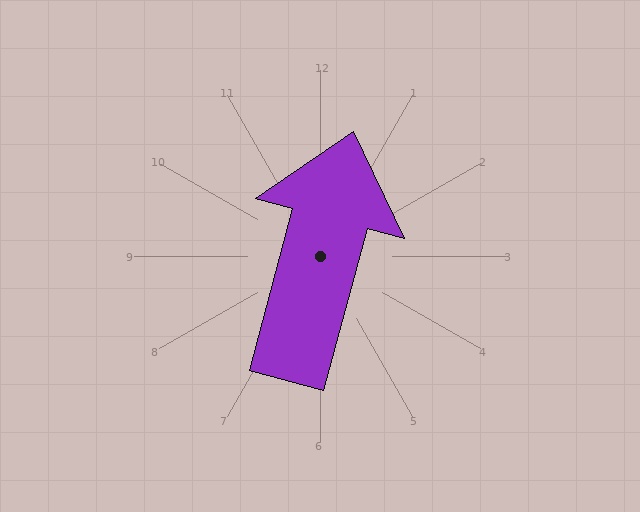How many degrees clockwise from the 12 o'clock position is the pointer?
Approximately 15 degrees.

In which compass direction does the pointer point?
North.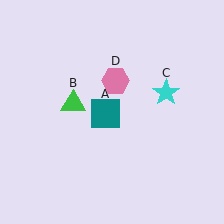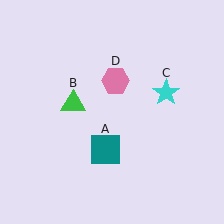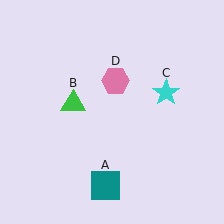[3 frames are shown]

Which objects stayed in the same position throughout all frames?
Green triangle (object B) and cyan star (object C) and pink hexagon (object D) remained stationary.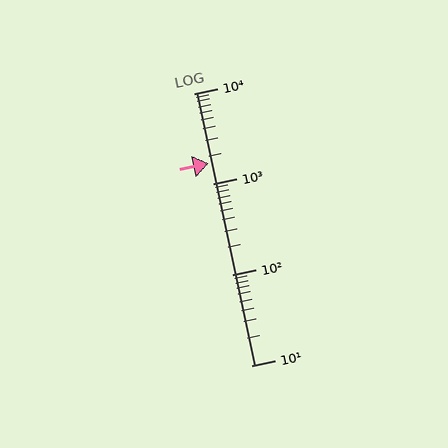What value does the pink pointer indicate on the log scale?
The pointer indicates approximately 1700.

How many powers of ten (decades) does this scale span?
The scale spans 3 decades, from 10 to 10000.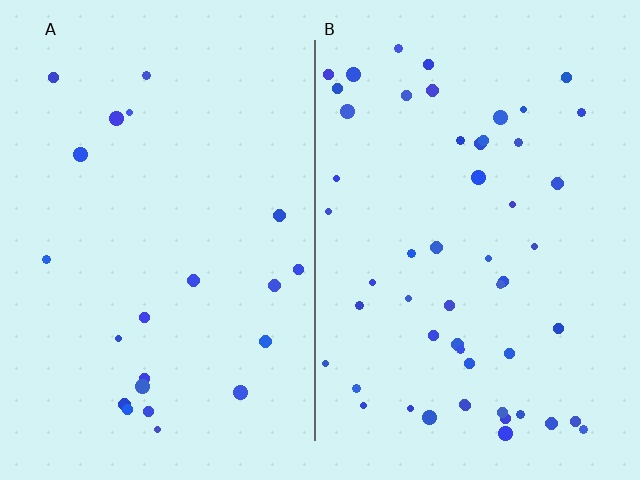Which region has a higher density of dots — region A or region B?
B (the right).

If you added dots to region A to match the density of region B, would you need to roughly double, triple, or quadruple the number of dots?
Approximately double.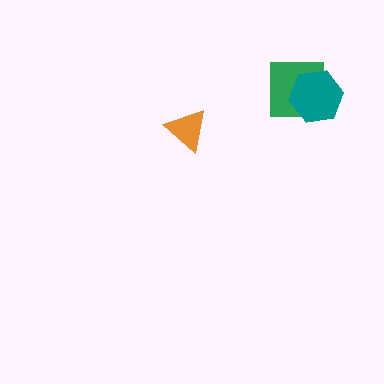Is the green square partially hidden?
Yes, it is partially covered by another shape.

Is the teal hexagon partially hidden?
No, no other shape covers it.